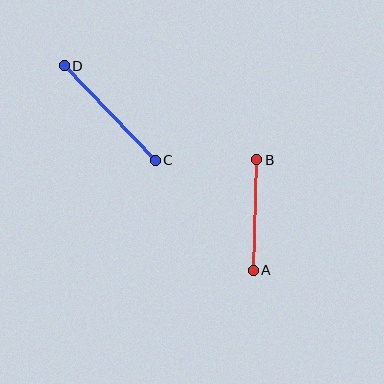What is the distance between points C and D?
The distance is approximately 131 pixels.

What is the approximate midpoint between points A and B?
The midpoint is at approximately (255, 215) pixels.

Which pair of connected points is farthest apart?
Points C and D are farthest apart.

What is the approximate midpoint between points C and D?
The midpoint is at approximately (110, 113) pixels.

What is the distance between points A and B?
The distance is approximately 111 pixels.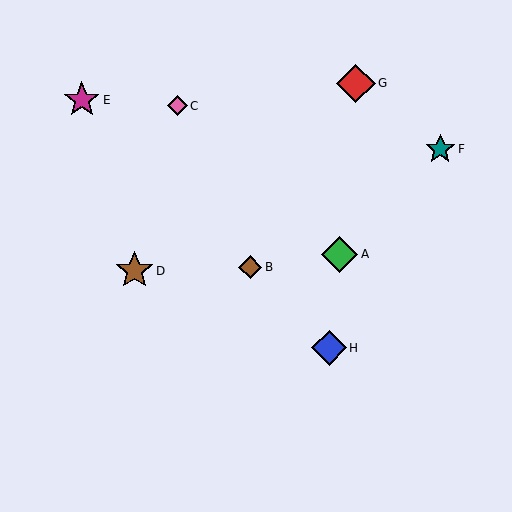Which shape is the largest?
The red diamond (labeled G) is the largest.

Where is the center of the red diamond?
The center of the red diamond is at (356, 83).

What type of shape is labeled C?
Shape C is a pink diamond.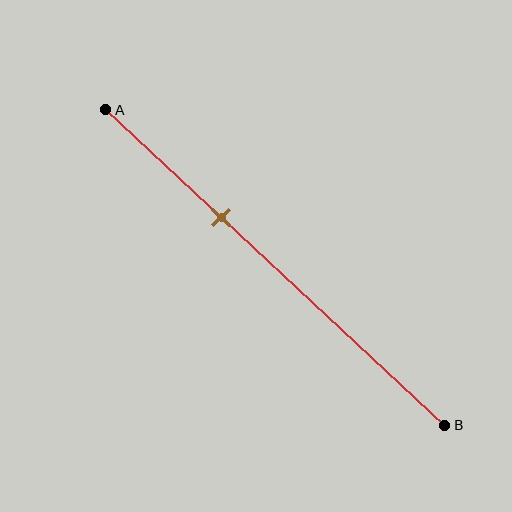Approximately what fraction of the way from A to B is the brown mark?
The brown mark is approximately 35% of the way from A to B.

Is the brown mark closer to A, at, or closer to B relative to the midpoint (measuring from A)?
The brown mark is closer to point A than the midpoint of segment AB.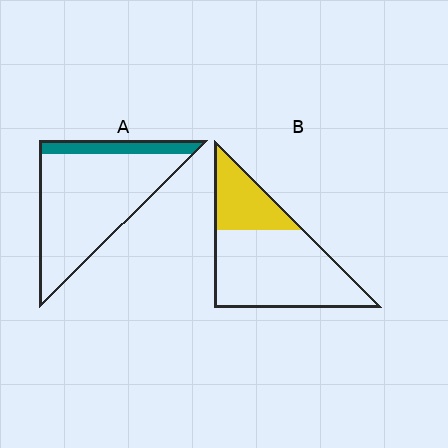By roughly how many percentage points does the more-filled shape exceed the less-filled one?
By roughly 15 percentage points (B over A).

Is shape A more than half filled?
No.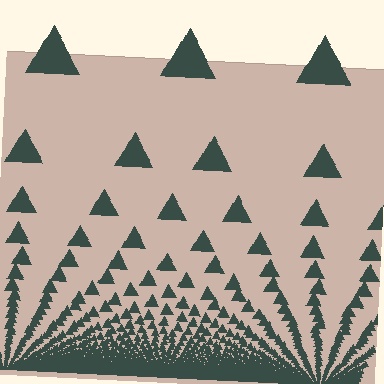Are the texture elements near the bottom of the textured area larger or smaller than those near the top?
Smaller. The gradient is inverted — elements near the bottom are smaller and denser.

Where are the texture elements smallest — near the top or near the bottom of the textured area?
Near the bottom.